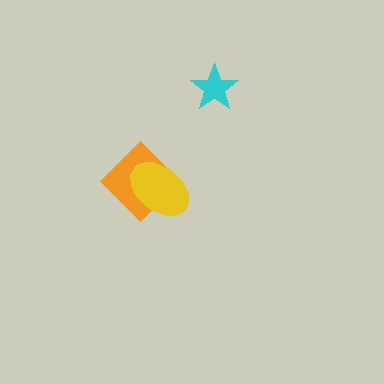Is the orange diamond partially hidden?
Yes, it is partially covered by another shape.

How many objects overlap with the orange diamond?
1 object overlaps with the orange diamond.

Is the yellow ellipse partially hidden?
No, no other shape covers it.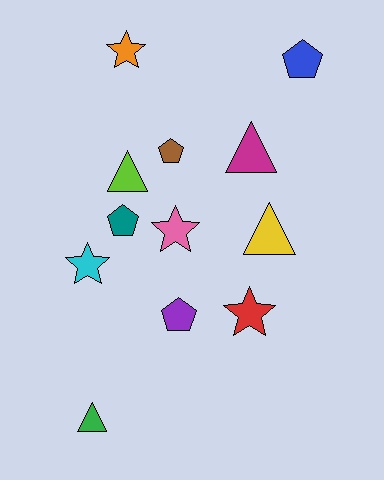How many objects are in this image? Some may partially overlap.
There are 12 objects.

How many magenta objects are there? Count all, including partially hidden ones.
There is 1 magenta object.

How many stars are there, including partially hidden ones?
There are 4 stars.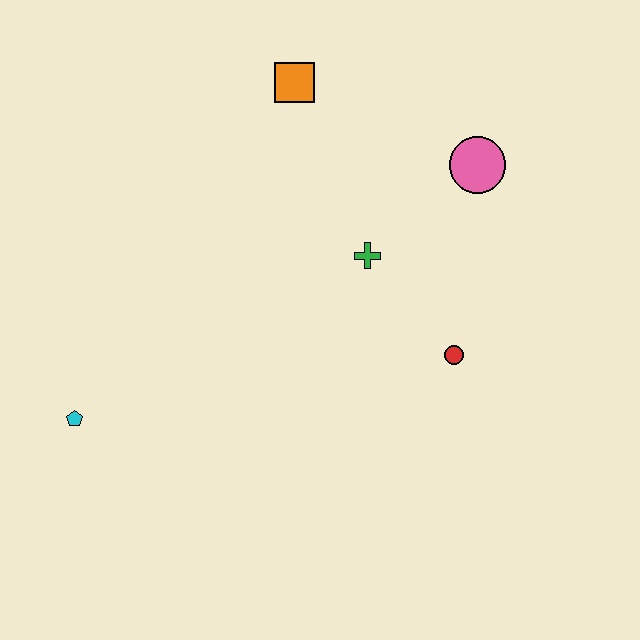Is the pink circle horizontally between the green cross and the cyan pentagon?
No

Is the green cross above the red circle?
Yes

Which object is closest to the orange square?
The green cross is closest to the orange square.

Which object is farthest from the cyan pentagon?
The pink circle is farthest from the cyan pentagon.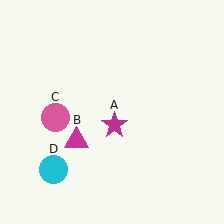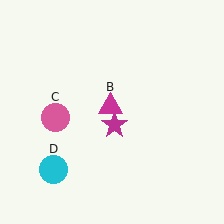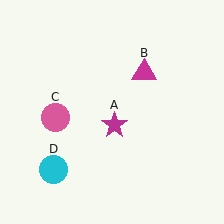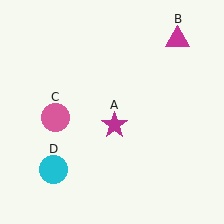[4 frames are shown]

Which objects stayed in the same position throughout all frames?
Magenta star (object A) and pink circle (object C) and cyan circle (object D) remained stationary.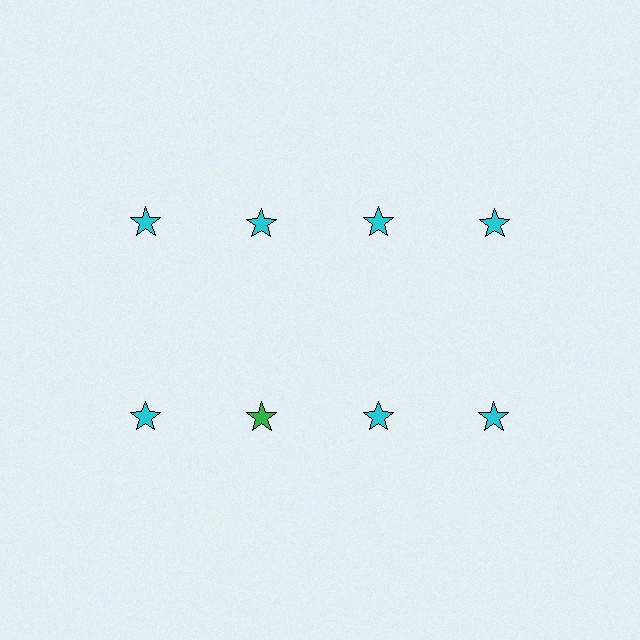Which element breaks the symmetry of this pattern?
The green star in the second row, second from left column breaks the symmetry. All other shapes are cyan stars.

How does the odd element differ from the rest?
It has a different color: green instead of cyan.